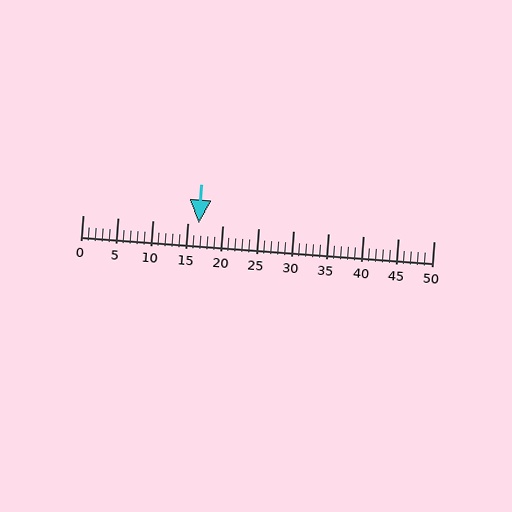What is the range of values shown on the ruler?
The ruler shows values from 0 to 50.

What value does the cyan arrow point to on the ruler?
The cyan arrow points to approximately 17.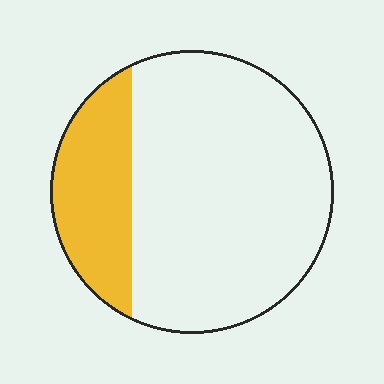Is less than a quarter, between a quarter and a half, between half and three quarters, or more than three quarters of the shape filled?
Less than a quarter.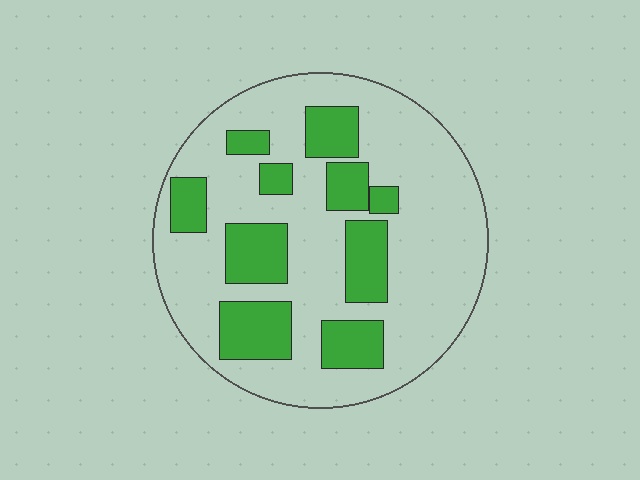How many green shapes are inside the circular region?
10.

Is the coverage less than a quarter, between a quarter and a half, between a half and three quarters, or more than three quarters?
Between a quarter and a half.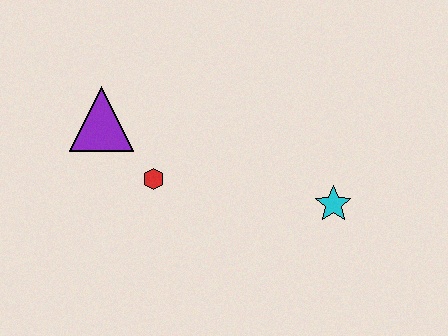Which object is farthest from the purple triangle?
The cyan star is farthest from the purple triangle.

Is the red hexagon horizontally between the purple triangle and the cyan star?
Yes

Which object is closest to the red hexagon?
The purple triangle is closest to the red hexagon.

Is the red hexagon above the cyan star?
Yes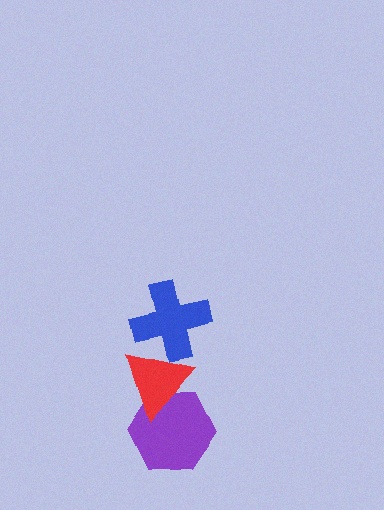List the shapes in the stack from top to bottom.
From top to bottom: the blue cross, the red triangle, the purple hexagon.